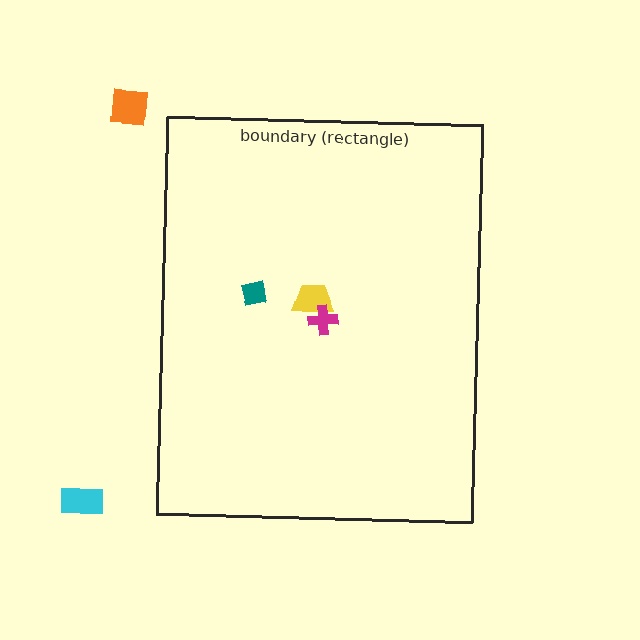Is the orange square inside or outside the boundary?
Outside.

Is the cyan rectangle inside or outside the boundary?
Outside.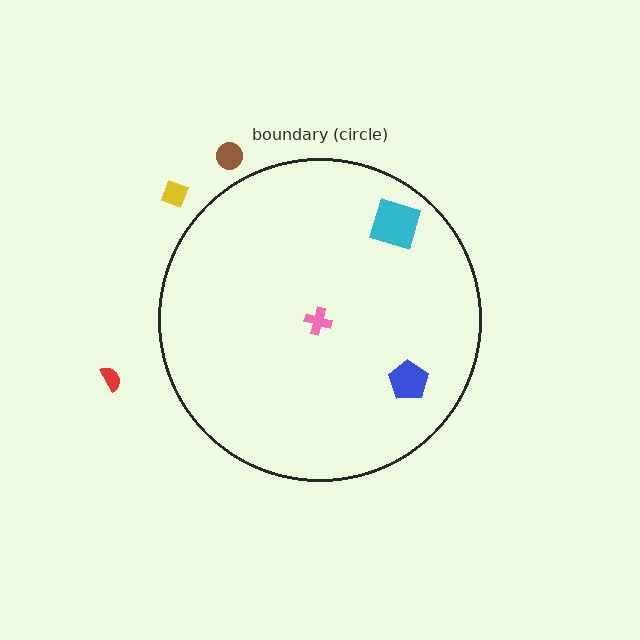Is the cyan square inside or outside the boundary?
Inside.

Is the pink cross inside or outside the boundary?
Inside.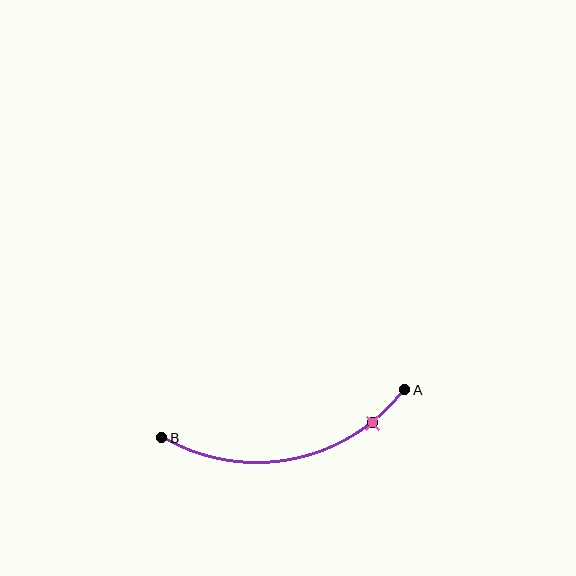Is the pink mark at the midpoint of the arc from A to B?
No. The pink mark lies on the arc but is closer to endpoint A. The arc midpoint would be at the point on the curve equidistant along the arc from both A and B.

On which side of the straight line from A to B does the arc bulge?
The arc bulges below the straight line connecting A and B.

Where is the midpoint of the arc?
The arc midpoint is the point on the curve farthest from the straight line joining A and B. It sits below that line.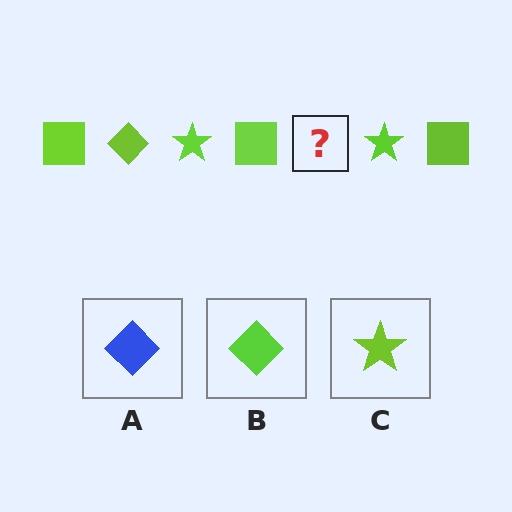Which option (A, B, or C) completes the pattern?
B.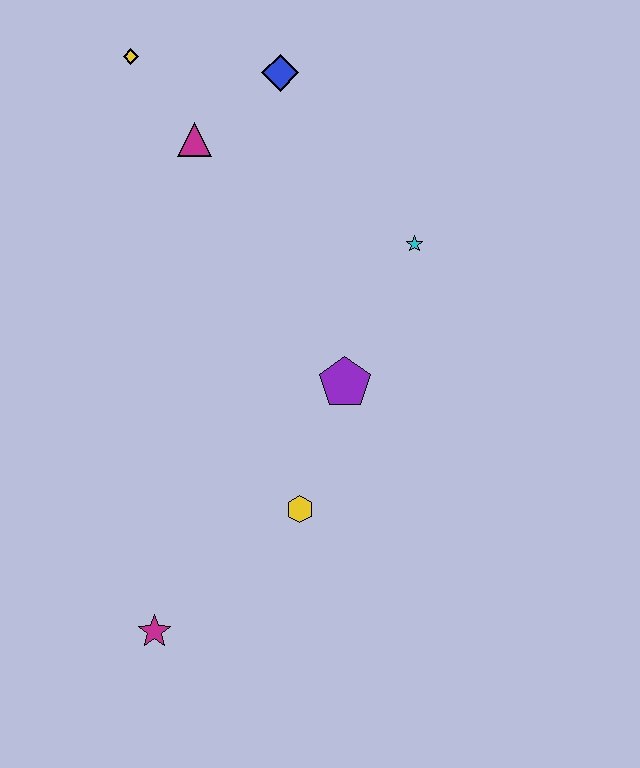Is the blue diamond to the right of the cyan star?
No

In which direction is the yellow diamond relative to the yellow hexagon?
The yellow diamond is above the yellow hexagon.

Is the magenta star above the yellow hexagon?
No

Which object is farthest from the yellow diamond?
The magenta star is farthest from the yellow diamond.